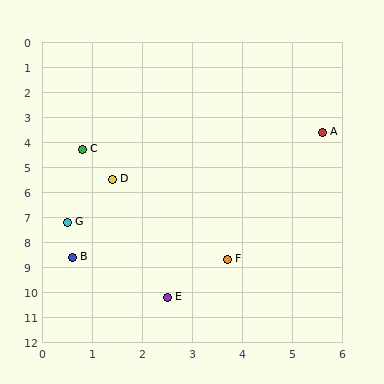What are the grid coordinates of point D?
Point D is at approximately (1.4, 5.5).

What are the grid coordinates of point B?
Point B is at approximately (0.6, 8.6).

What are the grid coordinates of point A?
Point A is at approximately (5.6, 3.6).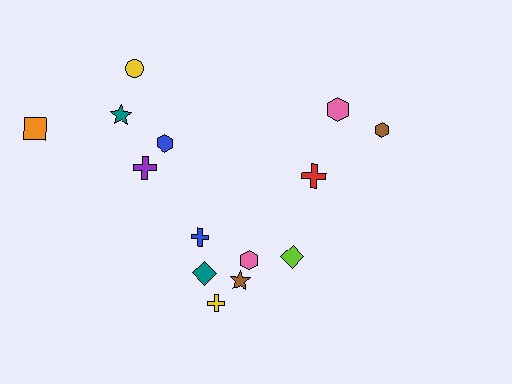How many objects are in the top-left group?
There are 5 objects.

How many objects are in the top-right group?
There are 3 objects.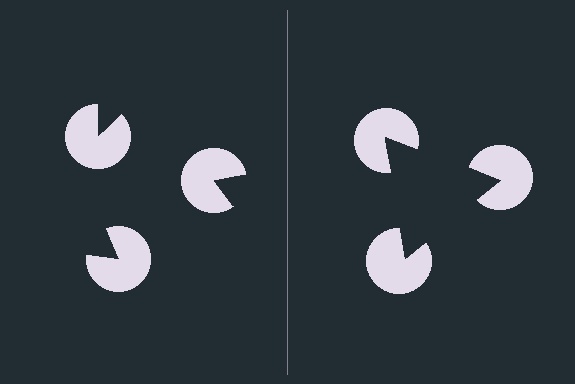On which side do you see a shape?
An illusory triangle appears on the right side. On the left side the wedge cuts are rotated, so no coherent shape forms.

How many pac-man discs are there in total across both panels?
6 — 3 on each side.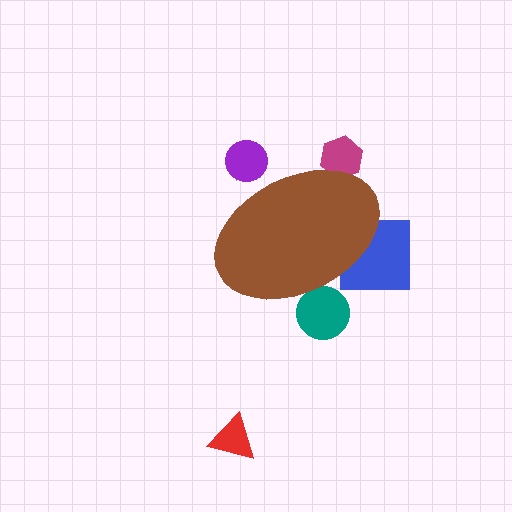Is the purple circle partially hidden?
Yes, the purple circle is partially hidden behind the brown ellipse.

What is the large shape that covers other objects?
A brown ellipse.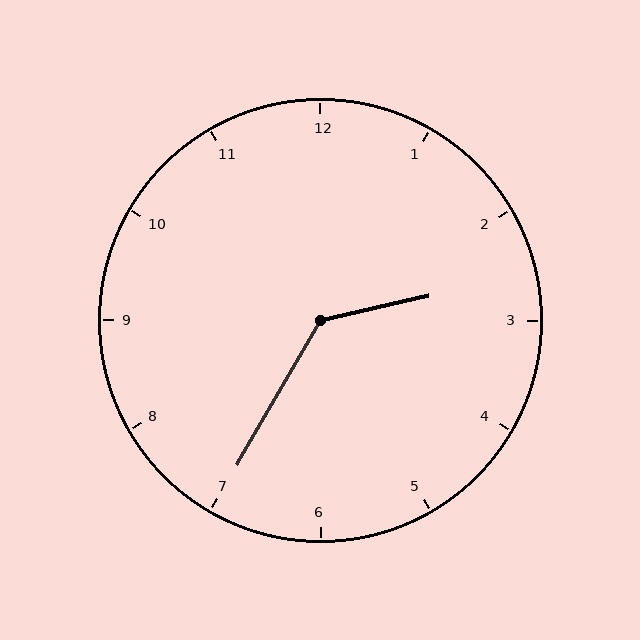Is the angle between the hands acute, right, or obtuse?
It is obtuse.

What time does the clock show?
2:35.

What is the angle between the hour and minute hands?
Approximately 132 degrees.